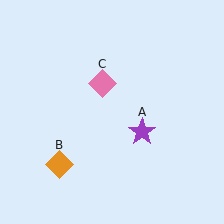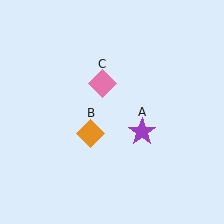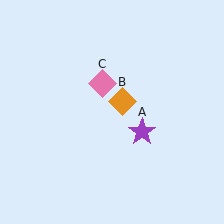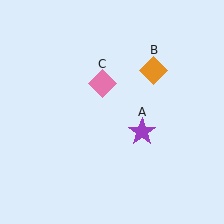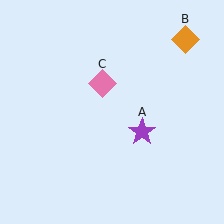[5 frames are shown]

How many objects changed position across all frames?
1 object changed position: orange diamond (object B).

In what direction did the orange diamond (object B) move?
The orange diamond (object B) moved up and to the right.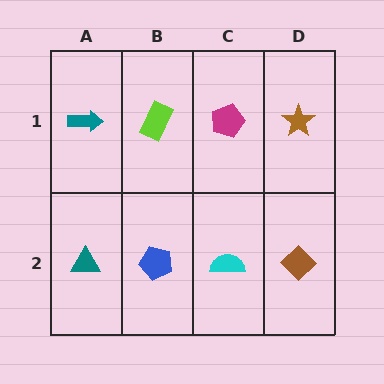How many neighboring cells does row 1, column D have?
2.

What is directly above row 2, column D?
A brown star.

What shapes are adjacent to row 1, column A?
A teal triangle (row 2, column A), a lime rectangle (row 1, column B).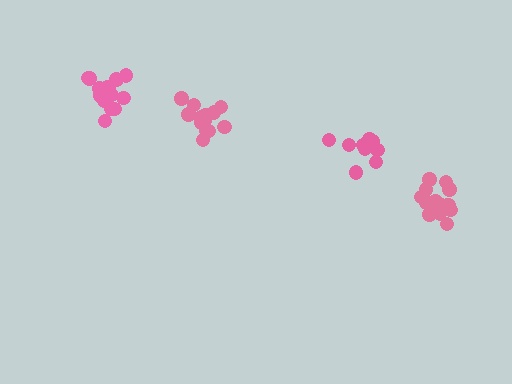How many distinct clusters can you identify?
There are 4 distinct clusters.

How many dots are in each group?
Group 1: 15 dots, Group 2: 15 dots, Group 3: 9 dots, Group 4: 13 dots (52 total).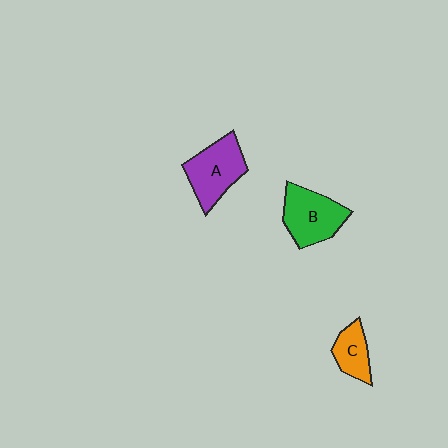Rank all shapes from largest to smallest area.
From largest to smallest: B (green), A (purple), C (orange).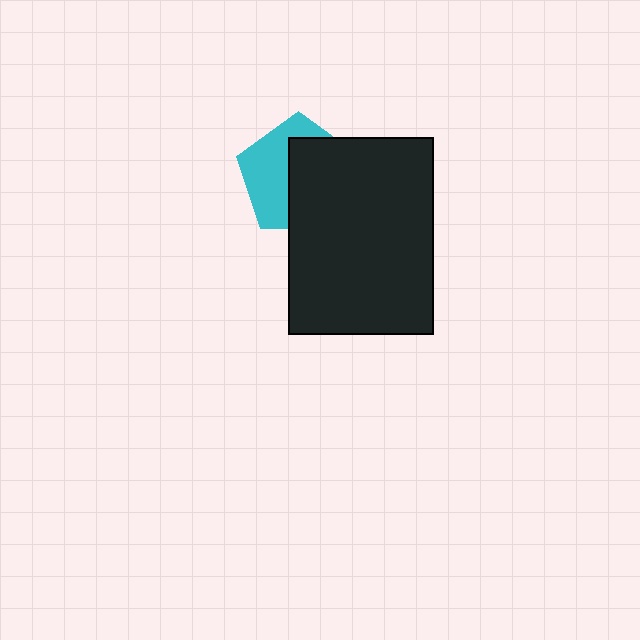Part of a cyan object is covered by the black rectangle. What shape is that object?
It is a pentagon.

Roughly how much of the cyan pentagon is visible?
A small part of it is visible (roughly 45%).